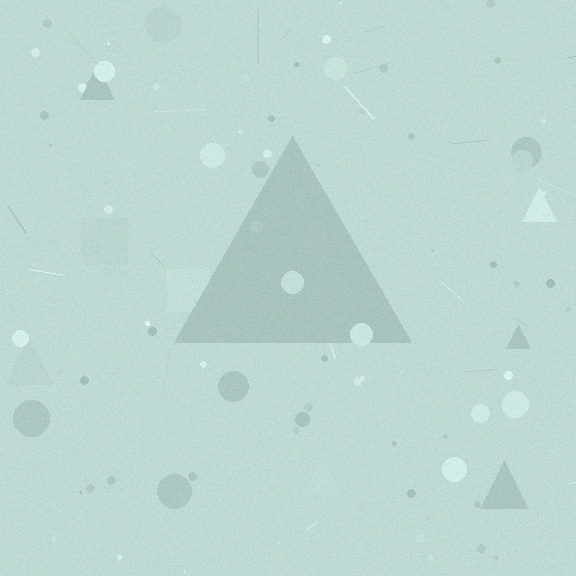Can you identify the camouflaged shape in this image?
The camouflaged shape is a triangle.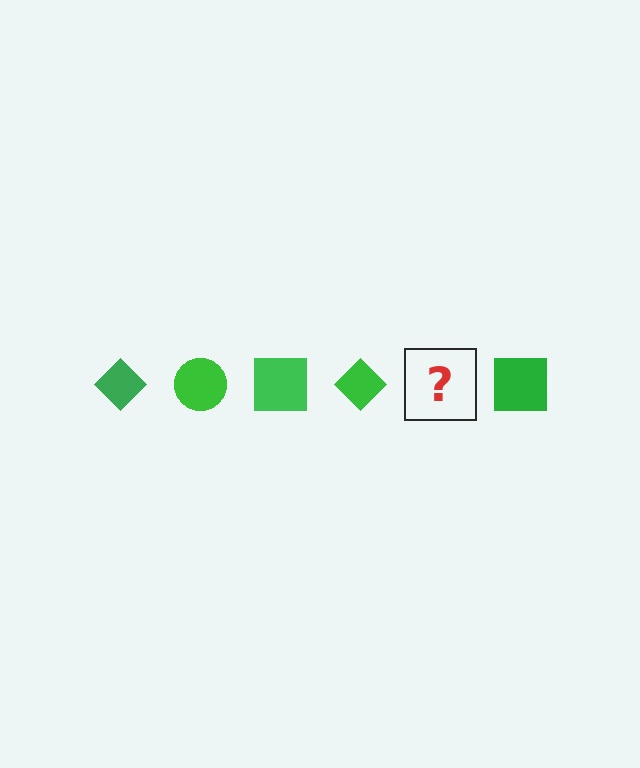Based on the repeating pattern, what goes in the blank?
The blank should be a green circle.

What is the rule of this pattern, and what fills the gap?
The rule is that the pattern cycles through diamond, circle, square shapes in green. The gap should be filled with a green circle.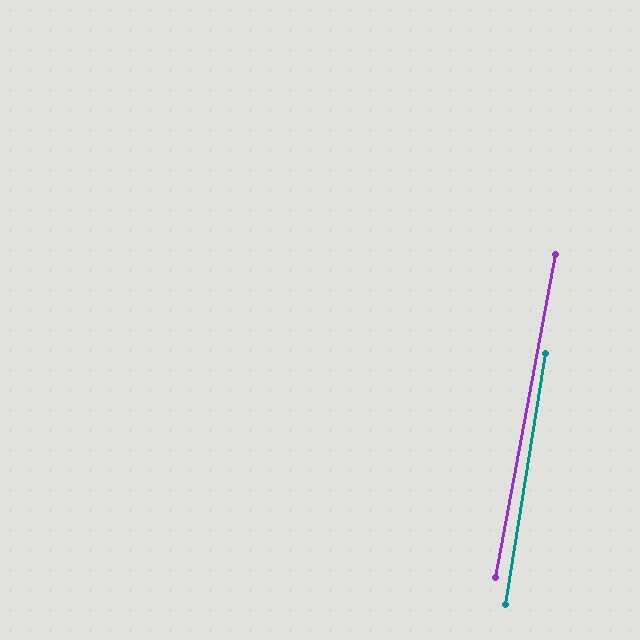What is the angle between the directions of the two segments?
Approximately 1 degree.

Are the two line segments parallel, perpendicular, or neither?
Parallel — their directions differ by only 1.4°.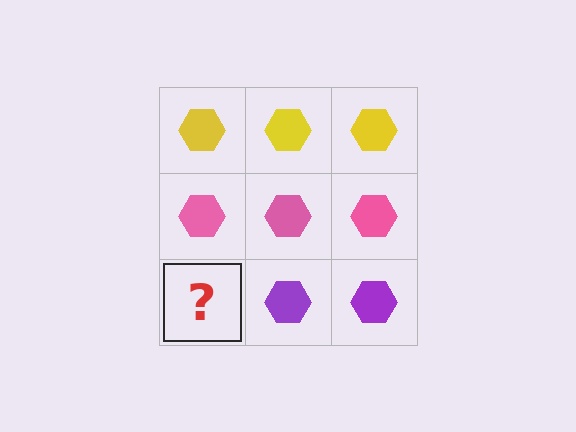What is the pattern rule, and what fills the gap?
The rule is that each row has a consistent color. The gap should be filled with a purple hexagon.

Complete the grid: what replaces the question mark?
The question mark should be replaced with a purple hexagon.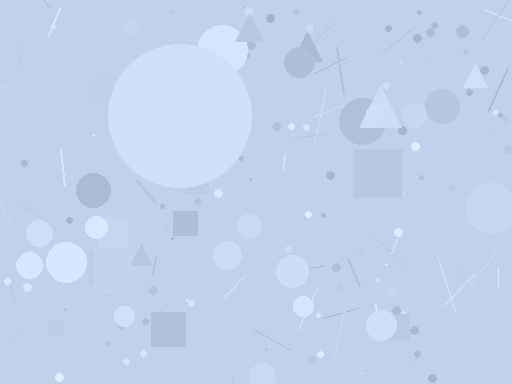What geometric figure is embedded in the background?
A circle is embedded in the background.